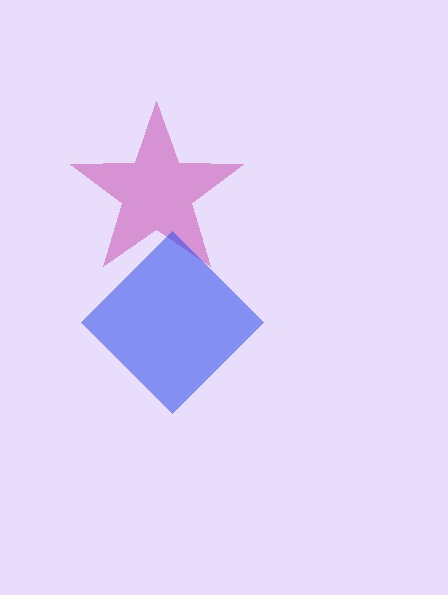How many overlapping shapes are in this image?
There are 2 overlapping shapes in the image.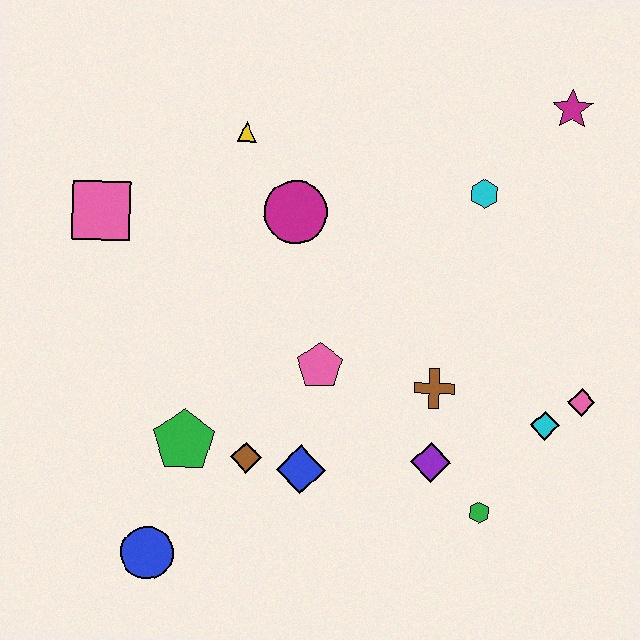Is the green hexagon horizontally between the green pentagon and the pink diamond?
Yes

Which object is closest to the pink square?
The yellow triangle is closest to the pink square.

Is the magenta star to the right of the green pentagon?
Yes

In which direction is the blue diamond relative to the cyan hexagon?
The blue diamond is below the cyan hexagon.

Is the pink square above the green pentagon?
Yes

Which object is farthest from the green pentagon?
The magenta star is farthest from the green pentagon.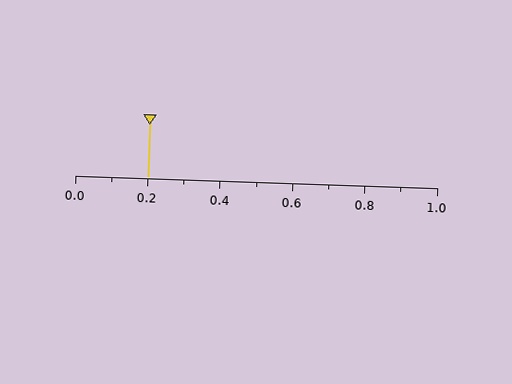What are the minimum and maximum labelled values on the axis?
The axis runs from 0.0 to 1.0.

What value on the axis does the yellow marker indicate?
The marker indicates approximately 0.2.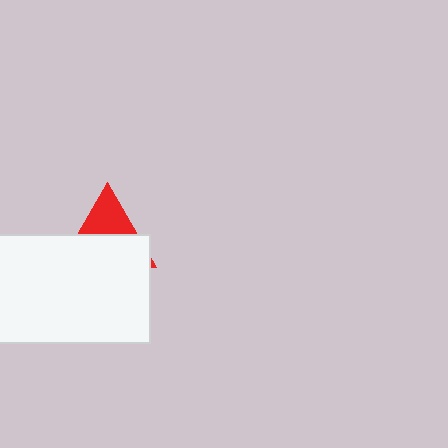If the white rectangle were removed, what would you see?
You would see the complete red triangle.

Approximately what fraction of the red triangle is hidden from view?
Roughly 63% of the red triangle is hidden behind the white rectangle.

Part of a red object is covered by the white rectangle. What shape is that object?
It is a triangle.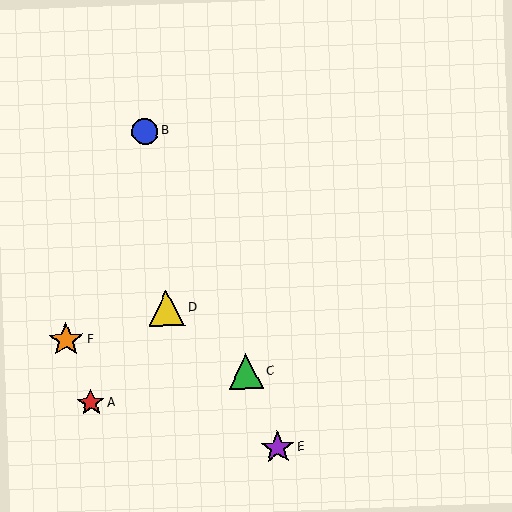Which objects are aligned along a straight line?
Objects B, C, E are aligned along a straight line.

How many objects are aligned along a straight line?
3 objects (B, C, E) are aligned along a straight line.